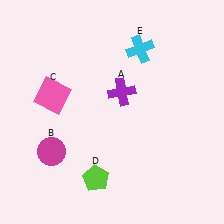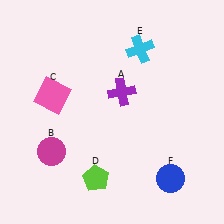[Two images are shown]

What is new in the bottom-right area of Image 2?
A blue circle (F) was added in the bottom-right area of Image 2.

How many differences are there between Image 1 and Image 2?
There is 1 difference between the two images.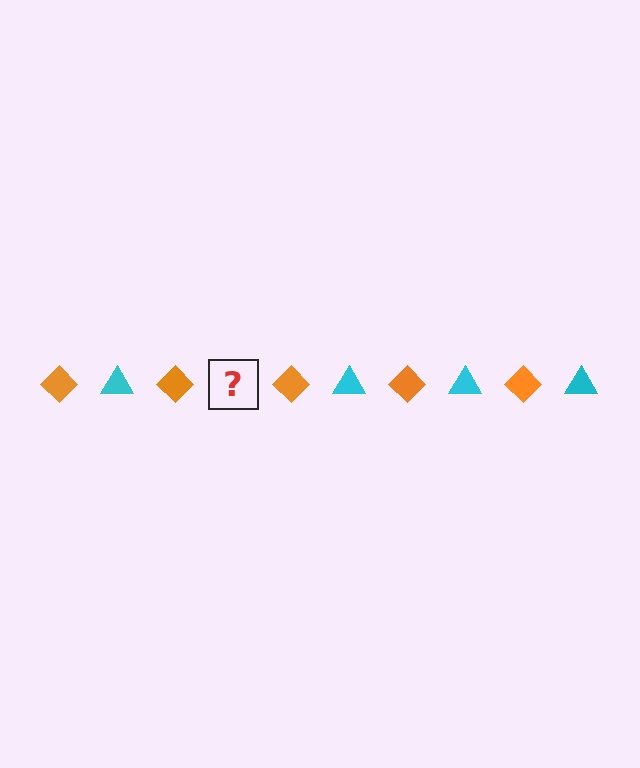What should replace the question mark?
The question mark should be replaced with a cyan triangle.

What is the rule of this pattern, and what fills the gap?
The rule is that the pattern alternates between orange diamond and cyan triangle. The gap should be filled with a cyan triangle.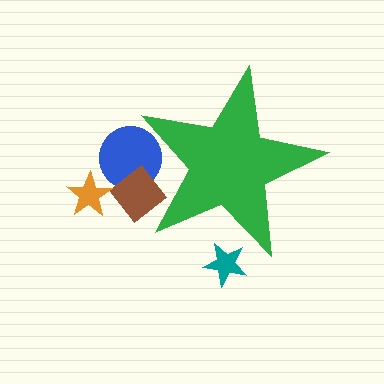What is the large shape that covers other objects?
A green star.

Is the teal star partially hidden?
Yes, the teal star is partially hidden behind the green star.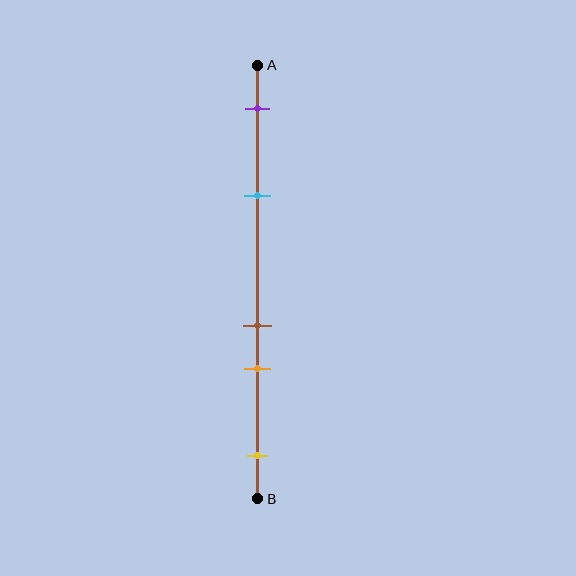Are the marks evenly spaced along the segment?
No, the marks are not evenly spaced.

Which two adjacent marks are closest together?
The brown and orange marks are the closest adjacent pair.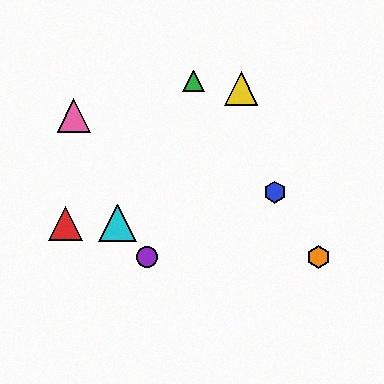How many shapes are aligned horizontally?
2 shapes (the purple circle, the orange hexagon) are aligned horizontally.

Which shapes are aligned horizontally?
The purple circle, the orange hexagon are aligned horizontally.